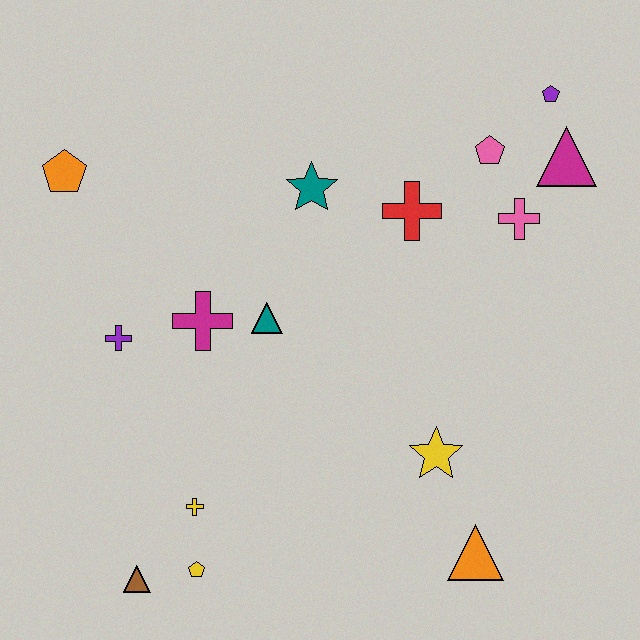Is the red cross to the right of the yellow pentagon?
Yes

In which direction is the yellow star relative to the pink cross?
The yellow star is below the pink cross.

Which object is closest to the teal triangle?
The magenta cross is closest to the teal triangle.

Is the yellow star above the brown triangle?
Yes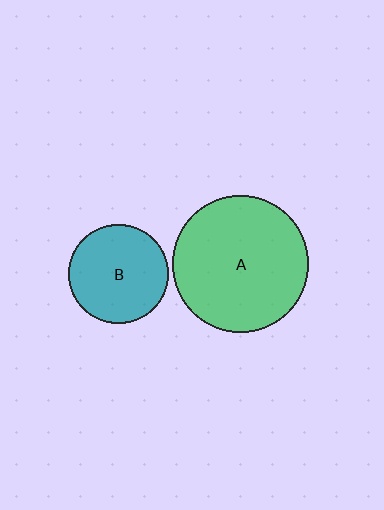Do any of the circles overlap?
No, none of the circles overlap.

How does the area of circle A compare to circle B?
Approximately 1.9 times.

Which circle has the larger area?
Circle A (green).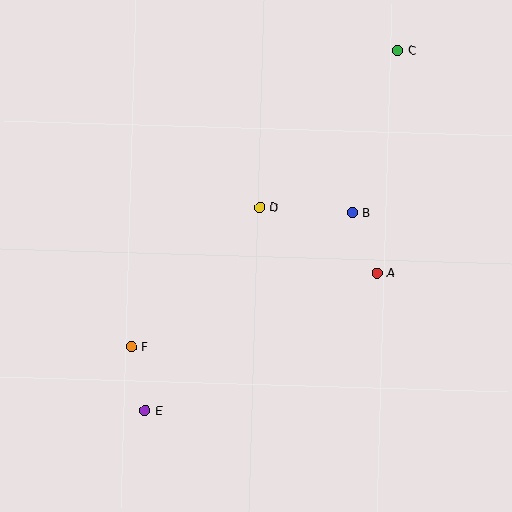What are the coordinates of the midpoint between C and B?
The midpoint between C and B is at (375, 131).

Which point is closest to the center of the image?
Point D at (260, 207) is closest to the center.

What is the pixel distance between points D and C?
The distance between D and C is 209 pixels.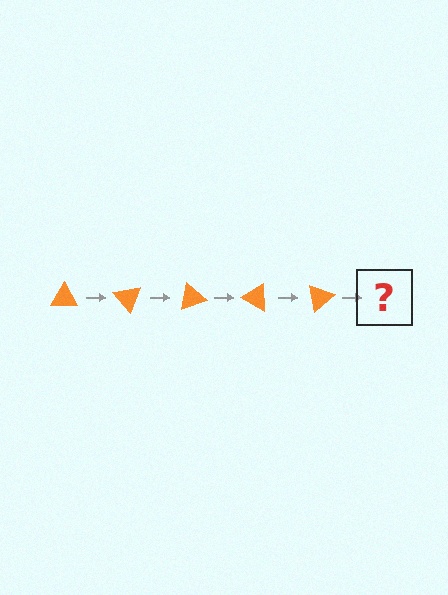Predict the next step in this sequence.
The next step is an orange triangle rotated 250 degrees.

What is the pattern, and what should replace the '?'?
The pattern is that the triangle rotates 50 degrees each step. The '?' should be an orange triangle rotated 250 degrees.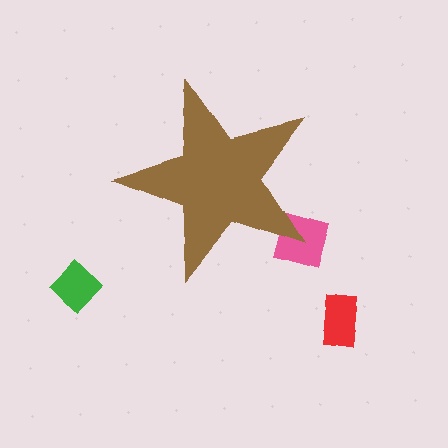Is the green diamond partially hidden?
No, the green diamond is fully visible.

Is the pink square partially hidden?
Yes, the pink square is partially hidden behind the brown star.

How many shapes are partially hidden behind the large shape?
1 shape is partially hidden.